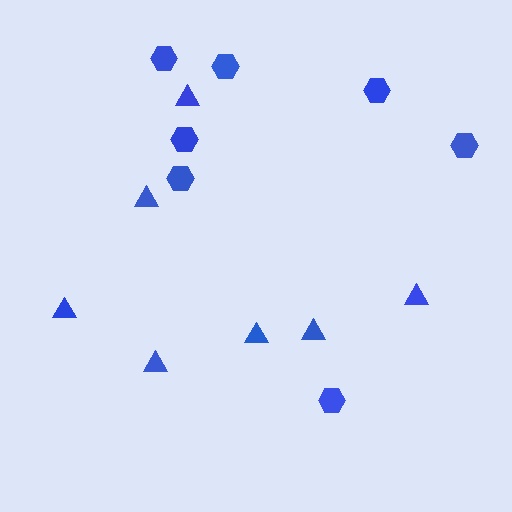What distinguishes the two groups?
There are 2 groups: one group of triangles (7) and one group of hexagons (7).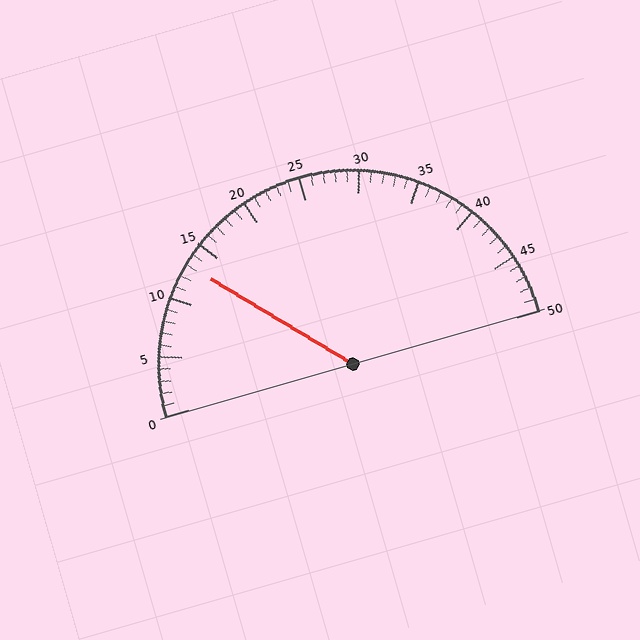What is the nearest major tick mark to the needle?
The nearest major tick mark is 15.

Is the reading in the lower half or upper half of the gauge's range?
The reading is in the lower half of the range (0 to 50).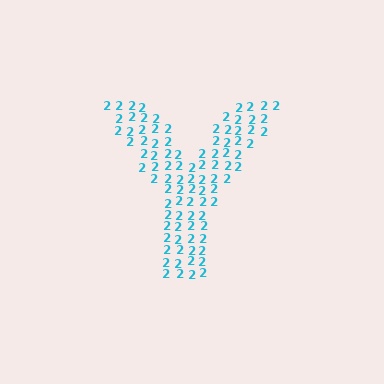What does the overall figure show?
The overall figure shows the letter Y.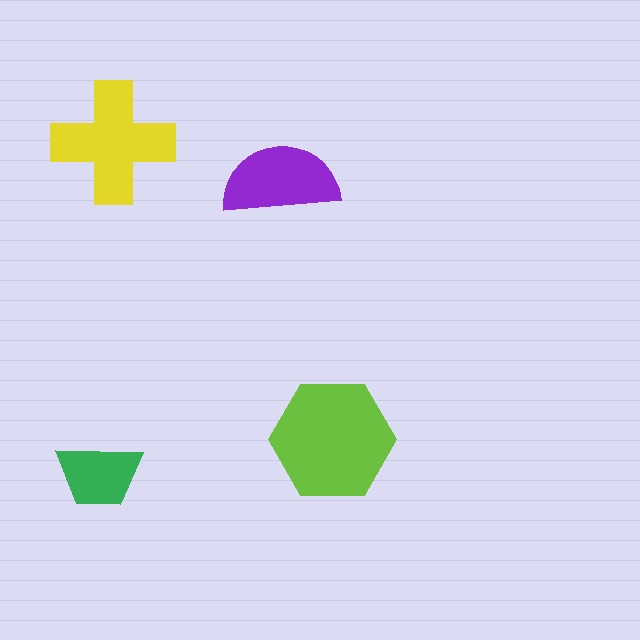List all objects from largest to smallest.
The lime hexagon, the yellow cross, the purple semicircle, the green trapezoid.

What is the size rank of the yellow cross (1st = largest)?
2nd.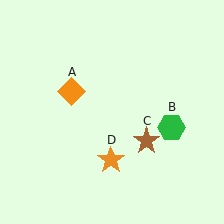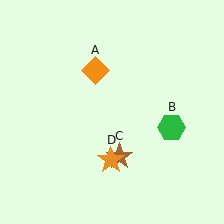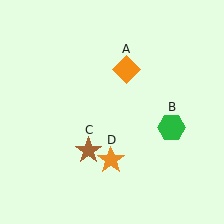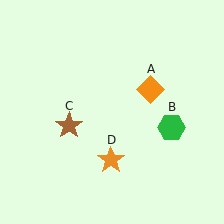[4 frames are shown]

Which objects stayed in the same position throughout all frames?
Green hexagon (object B) and orange star (object D) remained stationary.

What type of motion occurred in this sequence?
The orange diamond (object A), brown star (object C) rotated clockwise around the center of the scene.